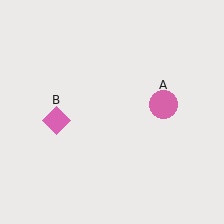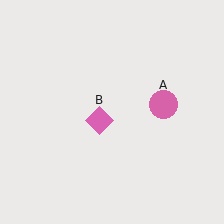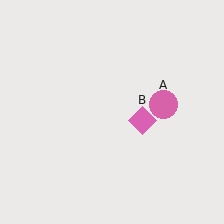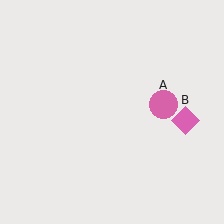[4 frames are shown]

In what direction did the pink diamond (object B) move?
The pink diamond (object B) moved right.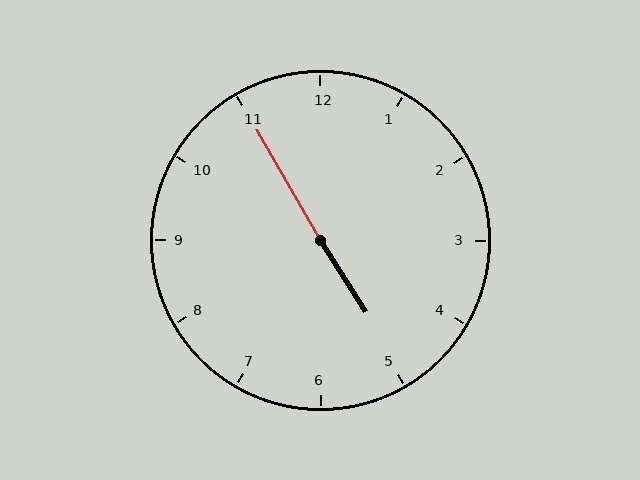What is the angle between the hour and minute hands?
Approximately 178 degrees.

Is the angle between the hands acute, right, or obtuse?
It is obtuse.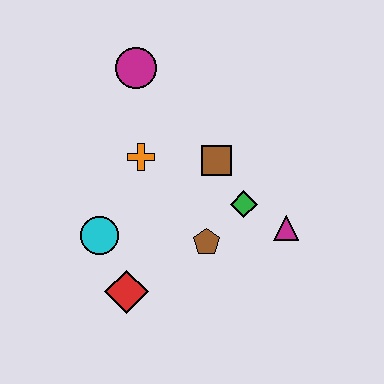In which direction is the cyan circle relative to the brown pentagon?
The cyan circle is to the left of the brown pentagon.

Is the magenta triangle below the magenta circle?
Yes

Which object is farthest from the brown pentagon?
The magenta circle is farthest from the brown pentagon.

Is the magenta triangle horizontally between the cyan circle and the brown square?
No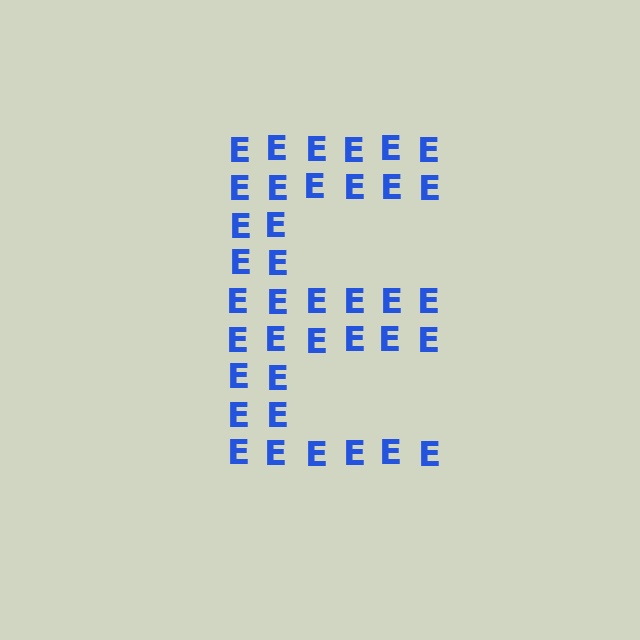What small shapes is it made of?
It is made of small letter E's.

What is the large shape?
The large shape is the letter E.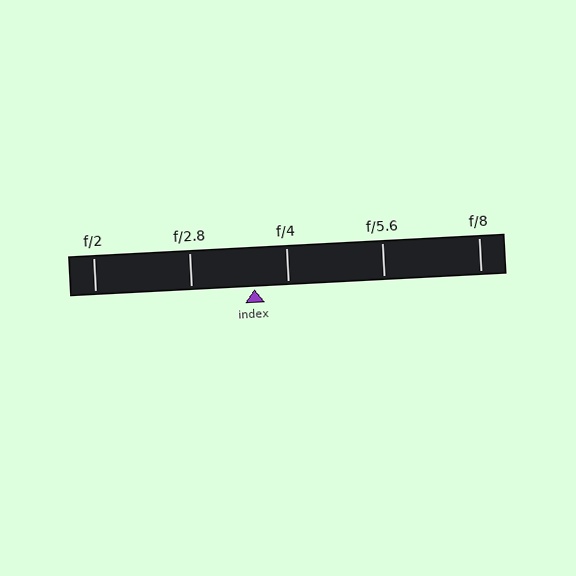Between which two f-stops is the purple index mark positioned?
The index mark is between f/2.8 and f/4.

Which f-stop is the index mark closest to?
The index mark is closest to f/4.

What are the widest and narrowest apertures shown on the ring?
The widest aperture shown is f/2 and the narrowest is f/8.